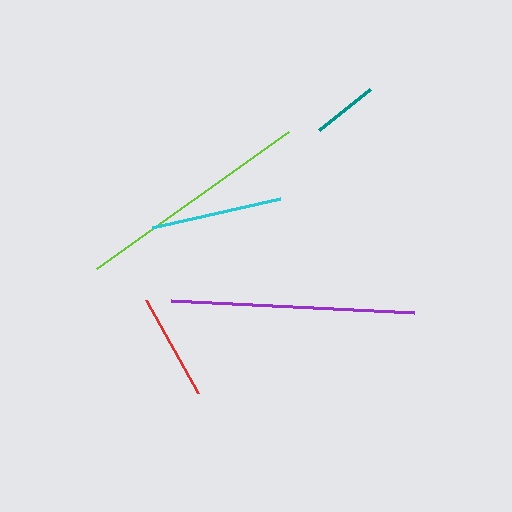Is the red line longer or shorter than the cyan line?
The cyan line is longer than the red line.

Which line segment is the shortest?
The teal line is the shortest at approximately 65 pixels.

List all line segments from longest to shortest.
From longest to shortest: purple, lime, cyan, red, teal.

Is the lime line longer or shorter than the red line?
The lime line is longer than the red line.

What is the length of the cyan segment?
The cyan segment is approximately 132 pixels long.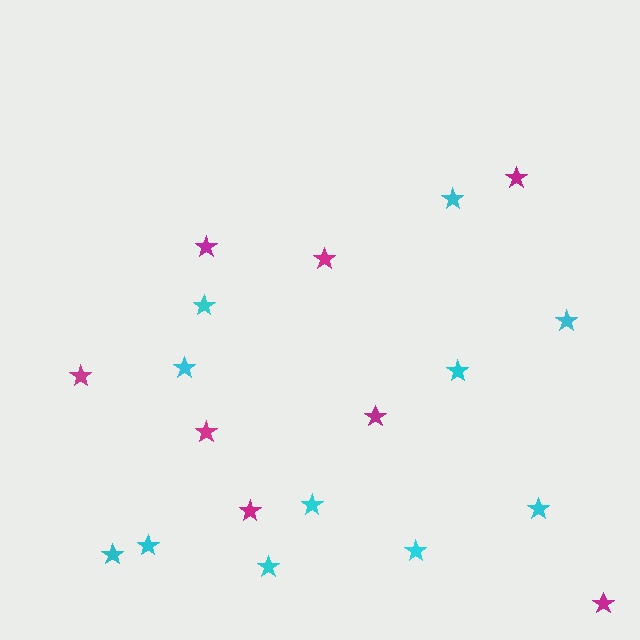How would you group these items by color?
There are 2 groups: one group of magenta stars (8) and one group of cyan stars (11).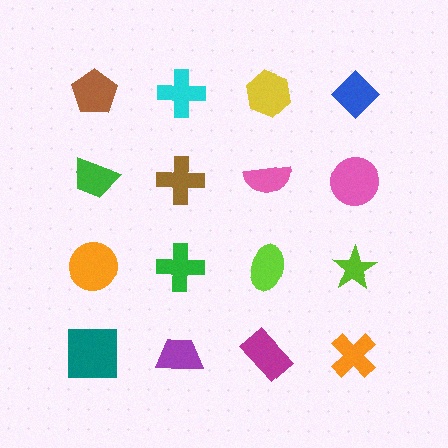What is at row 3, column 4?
A lime star.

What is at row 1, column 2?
A cyan cross.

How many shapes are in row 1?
4 shapes.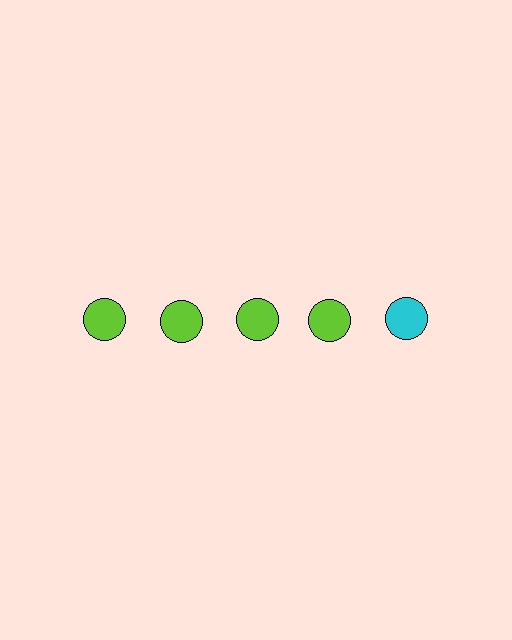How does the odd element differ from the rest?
It has a different color: cyan instead of lime.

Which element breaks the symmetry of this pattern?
The cyan circle in the top row, rightmost column breaks the symmetry. All other shapes are lime circles.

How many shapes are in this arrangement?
There are 5 shapes arranged in a grid pattern.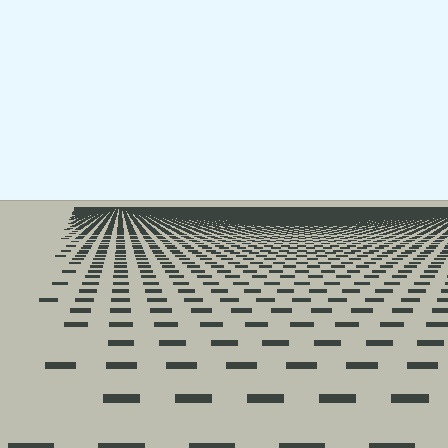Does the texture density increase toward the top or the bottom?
Density increases toward the top.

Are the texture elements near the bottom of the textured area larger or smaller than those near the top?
Larger. Near the bottom, elements are closer to the viewer and appear at a bigger on-screen size.